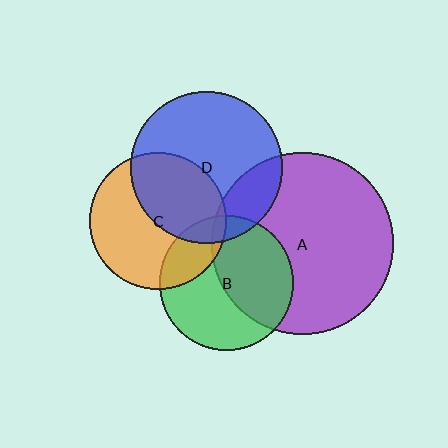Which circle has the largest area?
Circle A (purple).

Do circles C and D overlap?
Yes.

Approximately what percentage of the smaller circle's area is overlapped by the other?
Approximately 45%.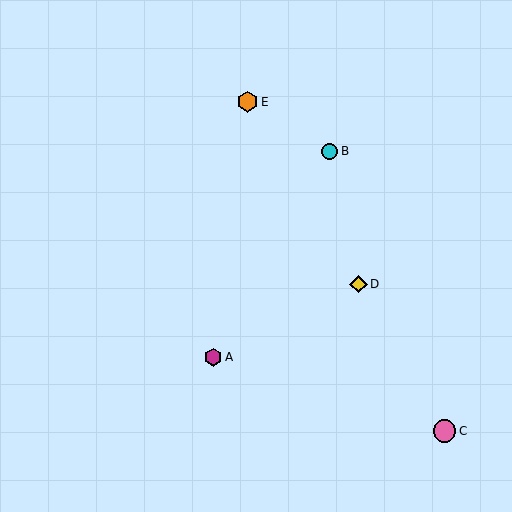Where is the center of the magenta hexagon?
The center of the magenta hexagon is at (213, 357).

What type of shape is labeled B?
Shape B is a cyan circle.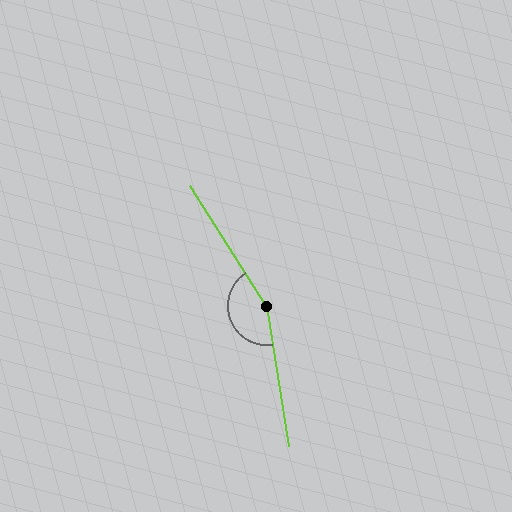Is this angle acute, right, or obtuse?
It is obtuse.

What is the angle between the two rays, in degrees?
Approximately 156 degrees.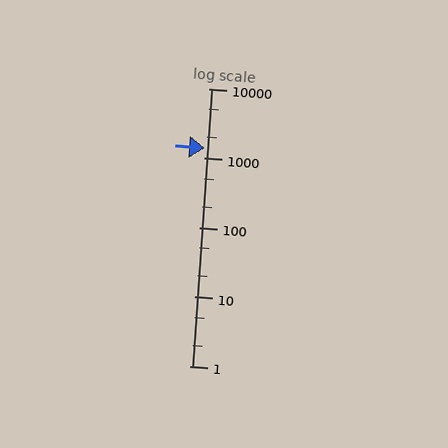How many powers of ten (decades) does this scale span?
The scale spans 4 decades, from 1 to 10000.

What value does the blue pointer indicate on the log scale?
The pointer indicates approximately 1400.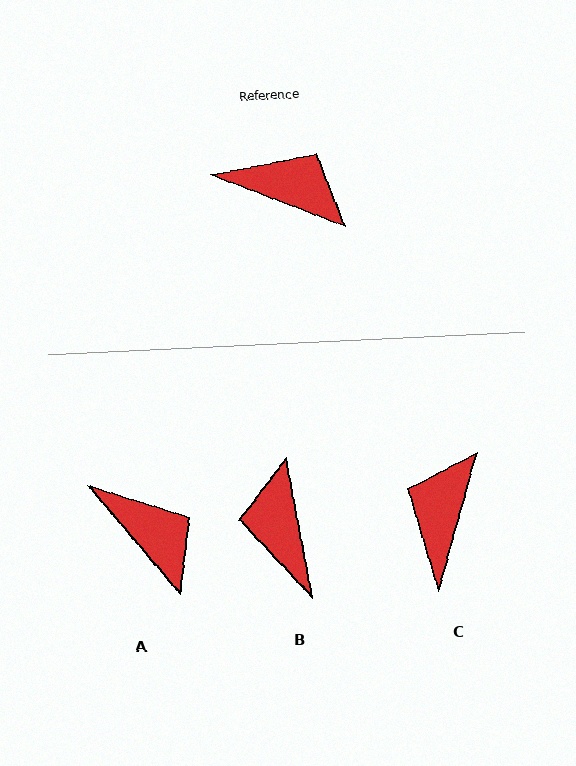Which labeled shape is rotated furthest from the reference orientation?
B, about 122 degrees away.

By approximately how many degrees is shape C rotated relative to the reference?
Approximately 96 degrees counter-clockwise.